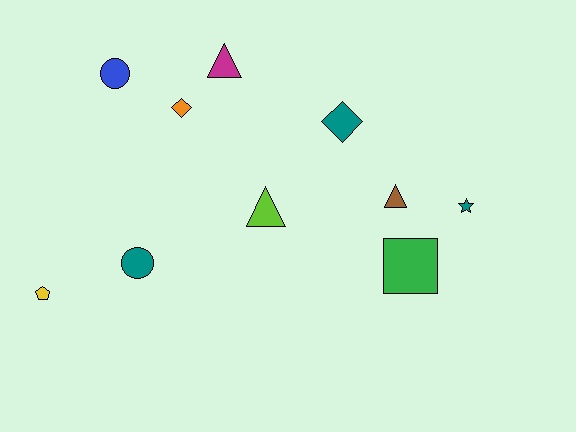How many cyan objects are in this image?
There are no cyan objects.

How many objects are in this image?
There are 10 objects.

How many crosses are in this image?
There are no crosses.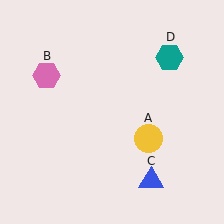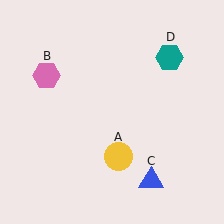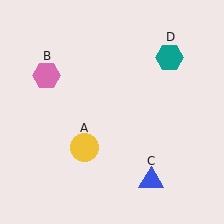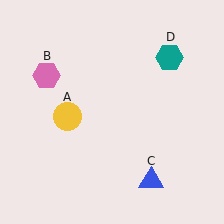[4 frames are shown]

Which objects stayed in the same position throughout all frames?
Pink hexagon (object B) and blue triangle (object C) and teal hexagon (object D) remained stationary.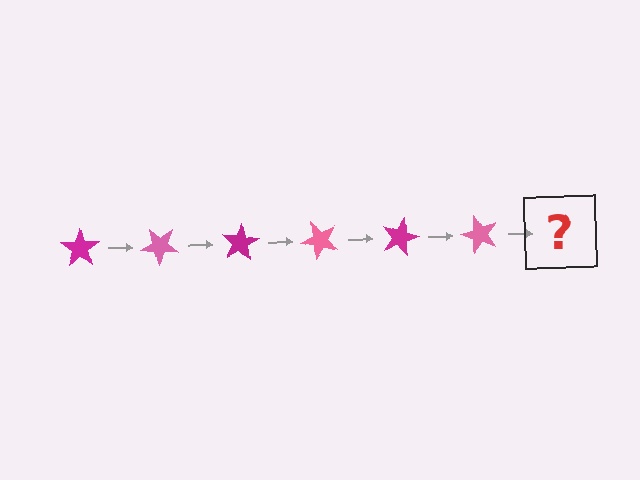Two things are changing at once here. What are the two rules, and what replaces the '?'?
The two rules are that it rotates 40 degrees each step and the color cycles through magenta and pink. The '?' should be a magenta star, rotated 240 degrees from the start.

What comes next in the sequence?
The next element should be a magenta star, rotated 240 degrees from the start.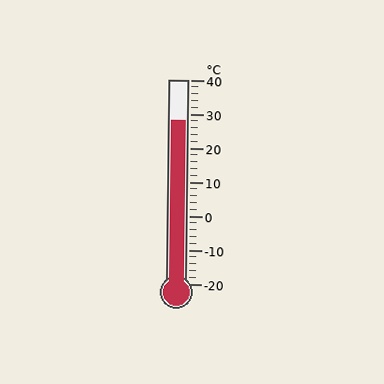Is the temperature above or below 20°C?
The temperature is above 20°C.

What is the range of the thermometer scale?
The thermometer scale ranges from -20°C to 40°C.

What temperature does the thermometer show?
The thermometer shows approximately 28°C.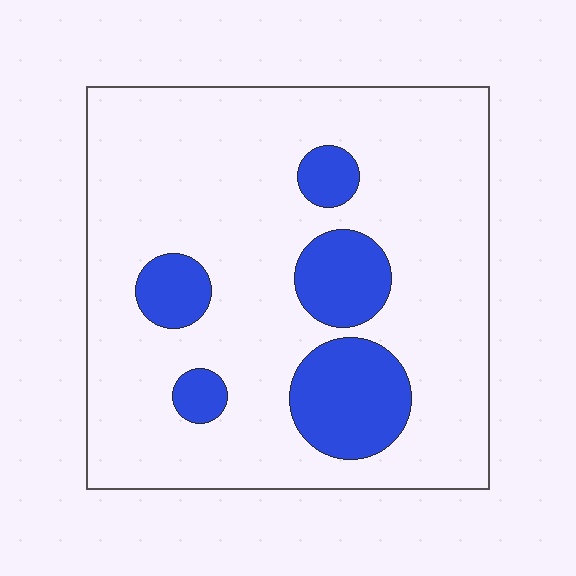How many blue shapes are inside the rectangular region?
5.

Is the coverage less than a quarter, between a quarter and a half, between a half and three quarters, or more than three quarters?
Less than a quarter.